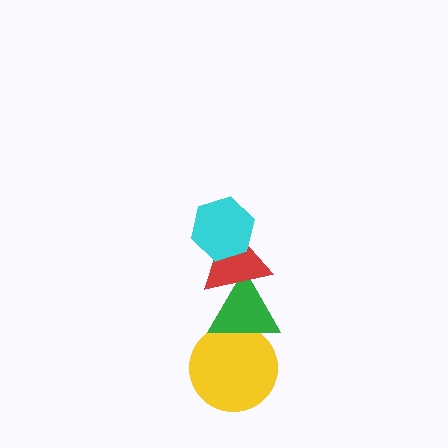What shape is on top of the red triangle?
The cyan hexagon is on top of the red triangle.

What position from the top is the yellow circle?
The yellow circle is 4th from the top.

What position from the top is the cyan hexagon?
The cyan hexagon is 1st from the top.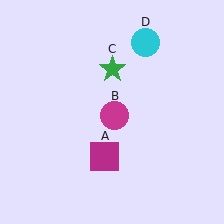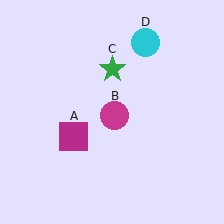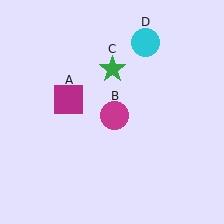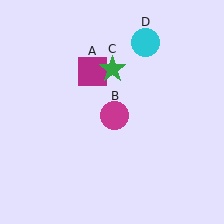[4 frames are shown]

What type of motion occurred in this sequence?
The magenta square (object A) rotated clockwise around the center of the scene.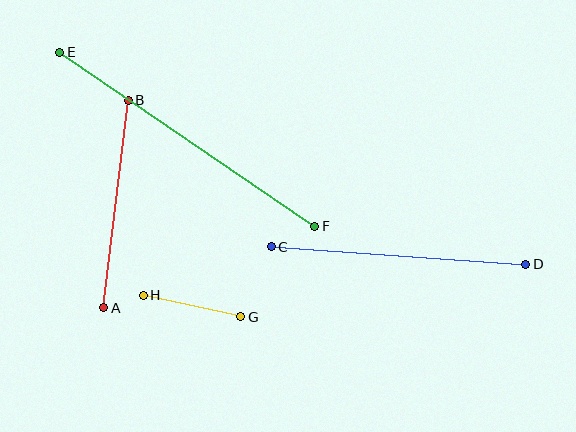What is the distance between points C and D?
The distance is approximately 255 pixels.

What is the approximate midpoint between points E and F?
The midpoint is at approximately (187, 139) pixels.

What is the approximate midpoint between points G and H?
The midpoint is at approximately (192, 306) pixels.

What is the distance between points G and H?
The distance is approximately 100 pixels.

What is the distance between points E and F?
The distance is approximately 309 pixels.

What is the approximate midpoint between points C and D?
The midpoint is at approximately (398, 255) pixels.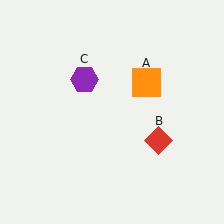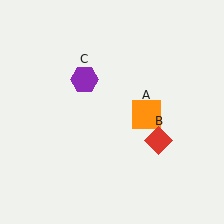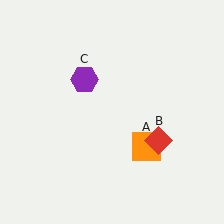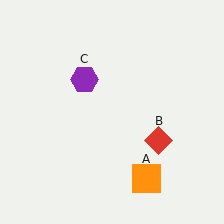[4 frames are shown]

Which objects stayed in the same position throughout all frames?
Red diamond (object B) and purple hexagon (object C) remained stationary.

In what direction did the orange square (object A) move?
The orange square (object A) moved down.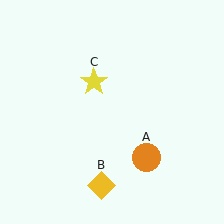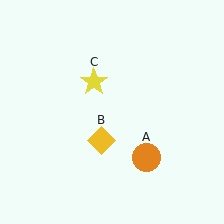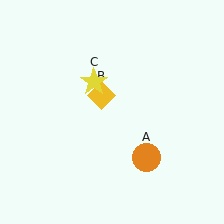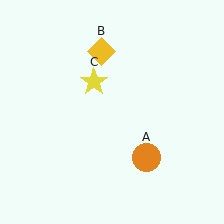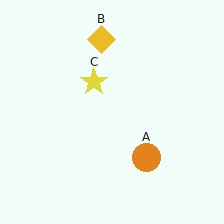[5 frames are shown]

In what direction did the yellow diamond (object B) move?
The yellow diamond (object B) moved up.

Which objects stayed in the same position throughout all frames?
Orange circle (object A) and yellow star (object C) remained stationary.